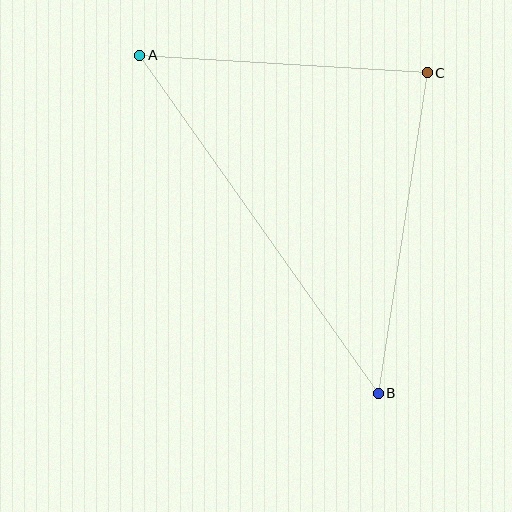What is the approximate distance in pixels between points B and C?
The distance between B and C is approximately 324 pixels.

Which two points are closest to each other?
Points A and C are closest to each other.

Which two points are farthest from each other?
Points A and B are farthest from each other.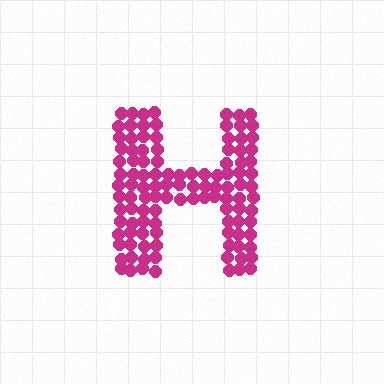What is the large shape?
The large shape is the letter H.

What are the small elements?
The small elements are circles.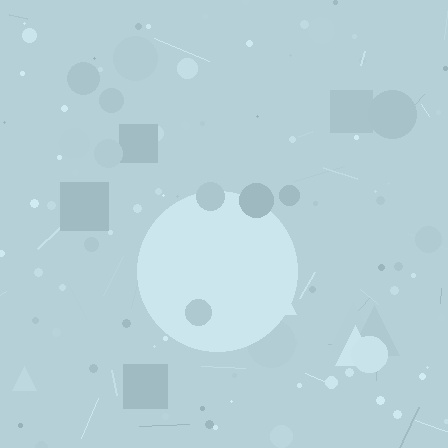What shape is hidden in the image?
A circle is hidden in the image.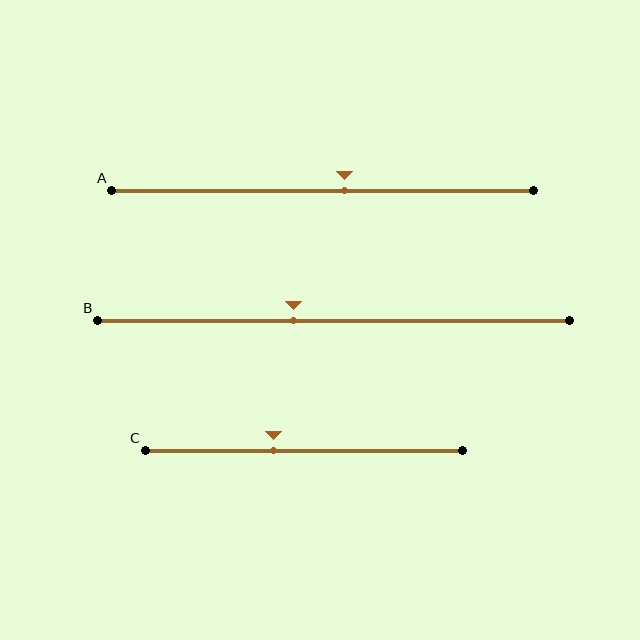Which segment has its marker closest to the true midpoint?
Segment A has its marker closest to the true midpoint.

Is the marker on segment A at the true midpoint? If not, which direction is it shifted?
No, the marker on segment A is shifted to the right by about 5% of the segment length.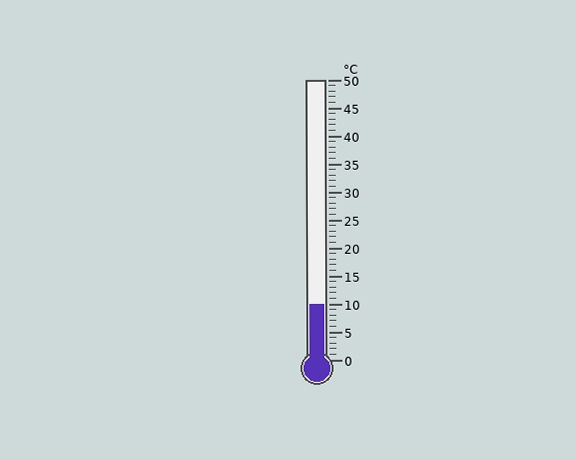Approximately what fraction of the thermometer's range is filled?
The thermometer is filled to approximately 20% of its range.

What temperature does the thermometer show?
The thermometer shows approximately 10°C.